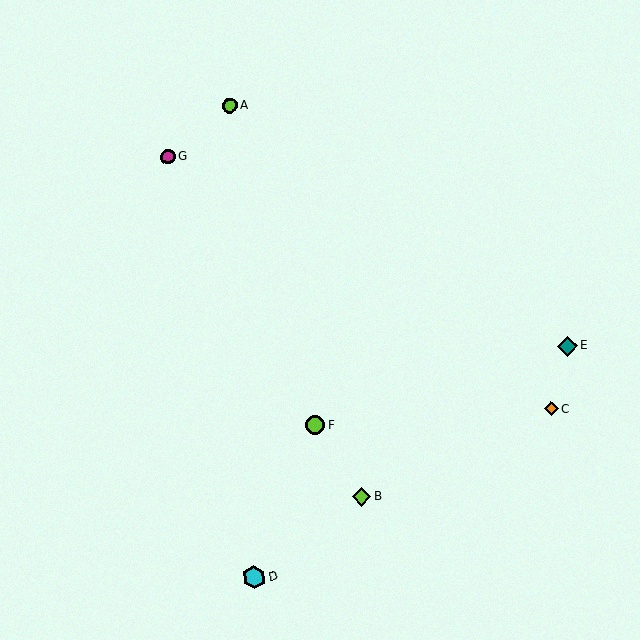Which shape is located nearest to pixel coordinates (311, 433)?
The lime circle (labeled F) at (315, 425) is nearest to that location.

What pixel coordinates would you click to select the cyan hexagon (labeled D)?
Click at (254, 577) to select the cyan hexagon D.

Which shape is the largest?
The cyan hexagon (labeled D) is the largest.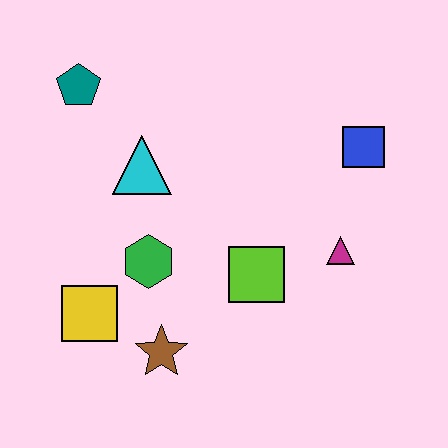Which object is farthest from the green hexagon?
The blue square is farthest from the green hexagon.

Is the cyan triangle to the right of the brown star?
No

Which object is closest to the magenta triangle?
The lime square is closest to the magenta triangle.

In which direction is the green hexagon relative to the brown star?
The green hexagon is above the brown star.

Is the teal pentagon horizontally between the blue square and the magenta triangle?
No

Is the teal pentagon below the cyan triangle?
No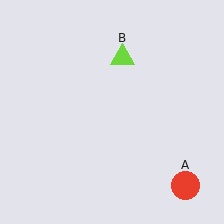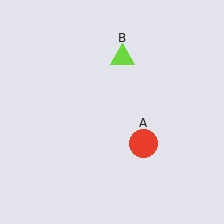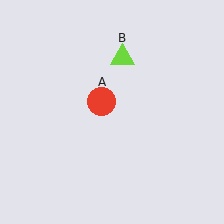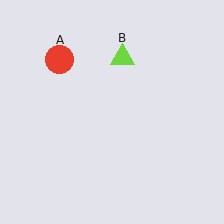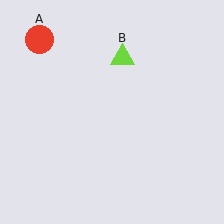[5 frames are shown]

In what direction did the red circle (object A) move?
The red circle (object A) moved up and to the left.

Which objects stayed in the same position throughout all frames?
Lime triangle (object B) remained stationary.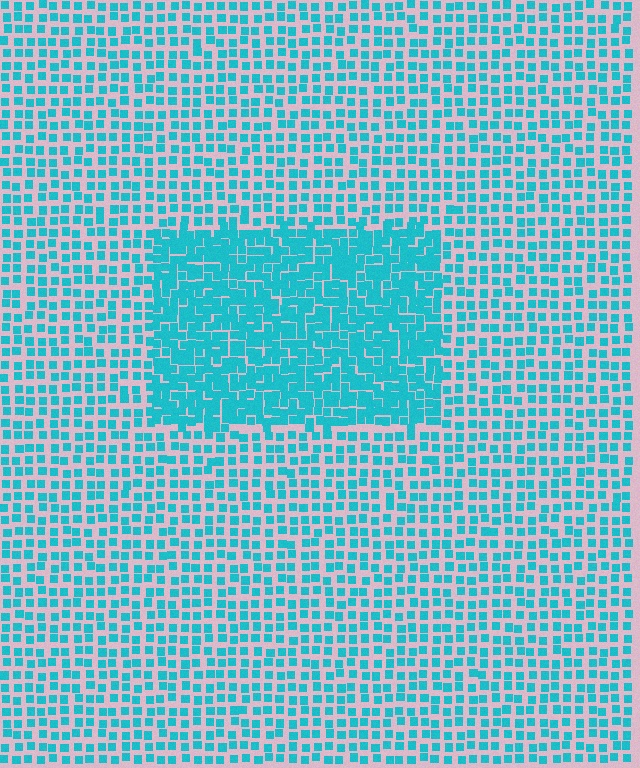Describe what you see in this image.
The image contains small cyan elements arranged at two different densities. A rectangle-shaped region is visible where the elements are more densely packed than the surrounding area.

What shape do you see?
I see a rectangle.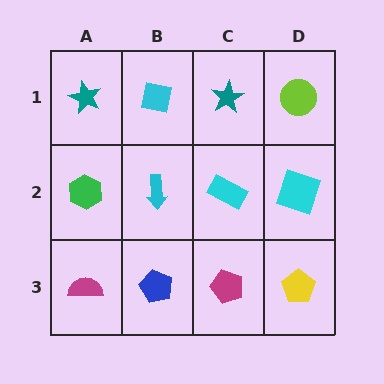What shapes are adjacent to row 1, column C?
A cyan rectangle (row 2, column C), a cyan square (row 1, column B), a lime circle (row 1, column D).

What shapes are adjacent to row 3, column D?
A cyan square (row 2, column D), a magenta pentagon (row 3, column C).